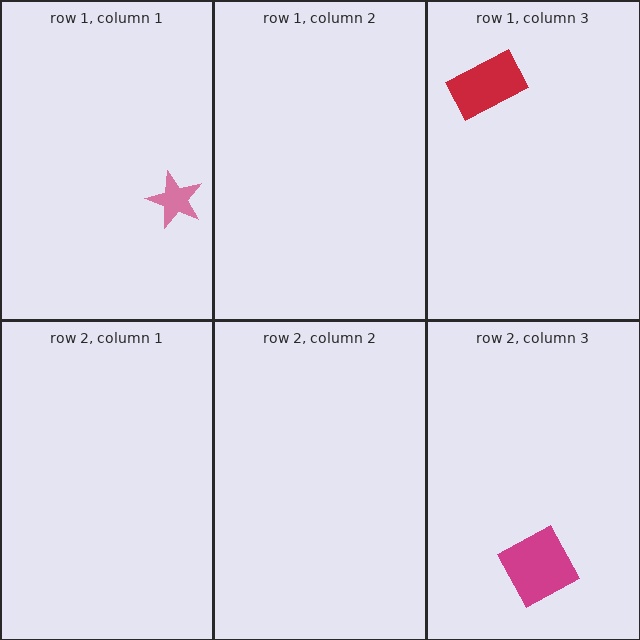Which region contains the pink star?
The row 1, column 1 region.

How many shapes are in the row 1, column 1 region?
1.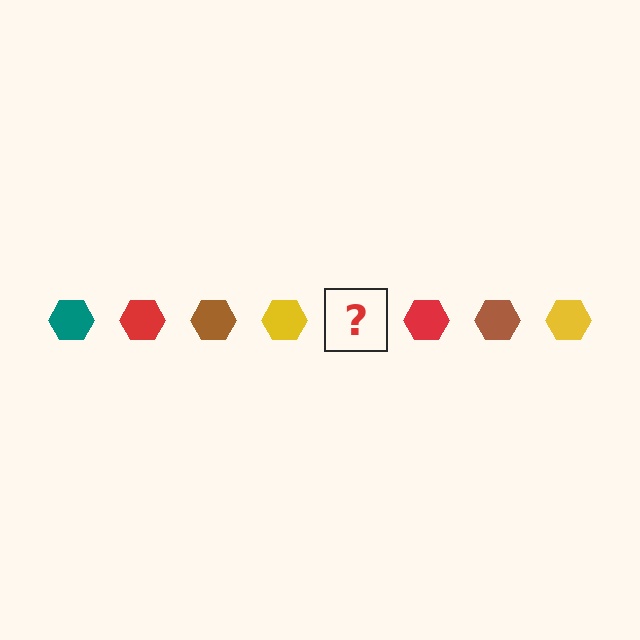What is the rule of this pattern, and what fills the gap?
The rule is that the pattern cycles through teal, red, brown, yellow hexagons. The gap should be filled with a teal hexagon.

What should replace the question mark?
The question mark should be replaced with a teal hexagon.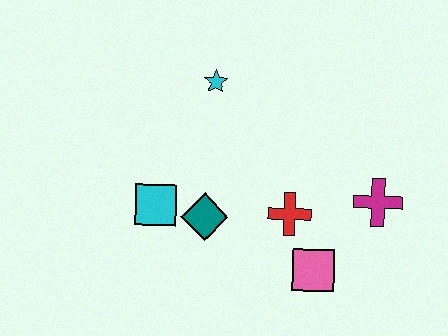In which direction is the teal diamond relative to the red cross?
The teal diamond is to the left of the red cross.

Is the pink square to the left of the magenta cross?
Yes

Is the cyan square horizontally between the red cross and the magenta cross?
No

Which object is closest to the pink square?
The red cross is closest to the pink square.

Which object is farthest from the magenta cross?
The cyan square is farthest from the magenta cross.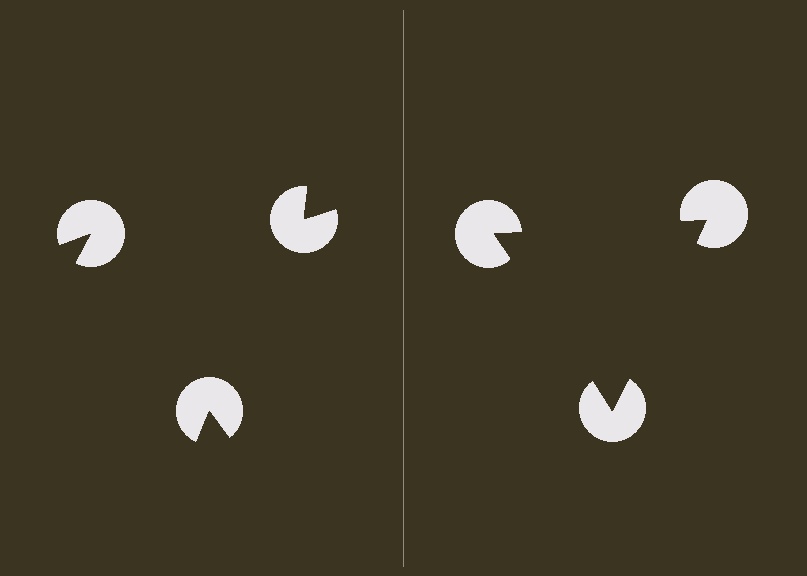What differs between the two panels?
The pac-man discs are positioned identically on both sides; only the wedge orientations differ. On the right they align to a triangle; on the left they are misaligned.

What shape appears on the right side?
An illusory triangle.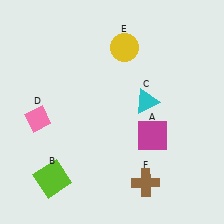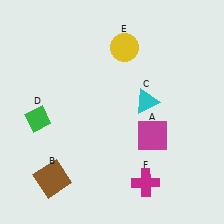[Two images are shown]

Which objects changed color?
B changed from lime to brown. D changed from pink to green. F changed from brown to magenta.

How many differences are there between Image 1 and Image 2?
There are 3 differences between the two images.